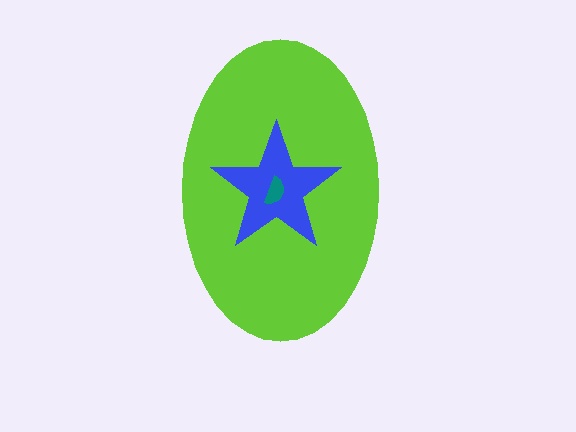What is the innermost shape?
The teal semicircle.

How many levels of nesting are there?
3.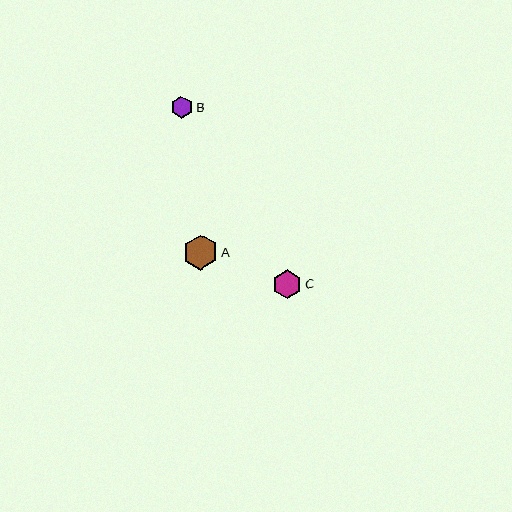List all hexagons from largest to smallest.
From largest to smallest: A, C, B.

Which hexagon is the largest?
Hexagon A is the largest with a size of approximately 35 pixels.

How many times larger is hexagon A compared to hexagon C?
Hexagon A is approximately 1.2 times the size of hexagon C.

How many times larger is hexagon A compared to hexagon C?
Hexagon A is approximately 1.2 times the size of hexagon C.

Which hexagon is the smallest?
Hexagon B is the smallest with a size of approximately 22 pixels.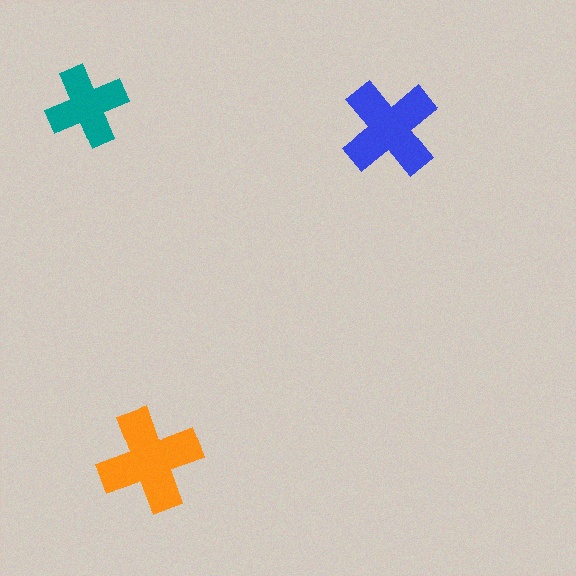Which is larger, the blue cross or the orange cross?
The orange one.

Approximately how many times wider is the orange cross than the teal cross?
About 1.5 times wider.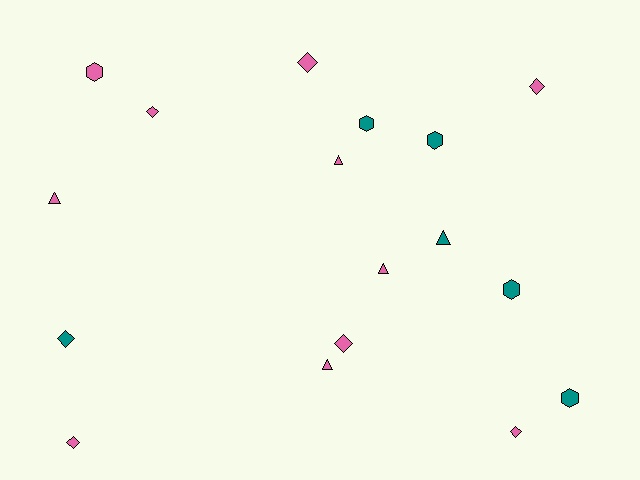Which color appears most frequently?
Pink, with 11 objects.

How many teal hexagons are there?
There are 4 teal hexagons.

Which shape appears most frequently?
Diamond, with 7 objects.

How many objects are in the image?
There are 17 objects.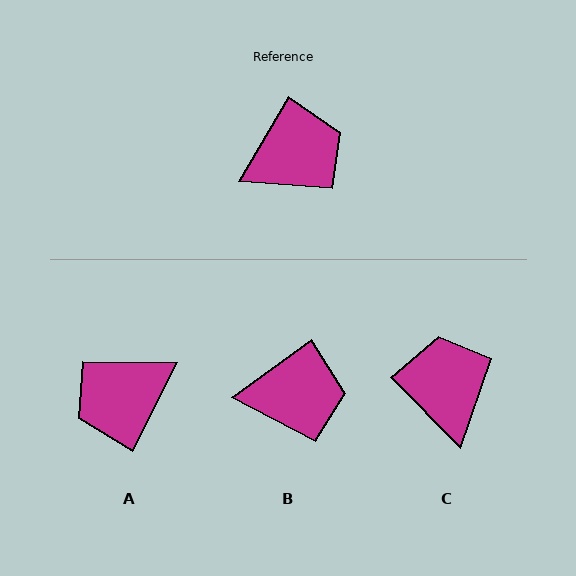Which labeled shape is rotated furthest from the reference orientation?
A, about 176 degrees away.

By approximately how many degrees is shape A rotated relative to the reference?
Approximately 176 degrees clockwise.